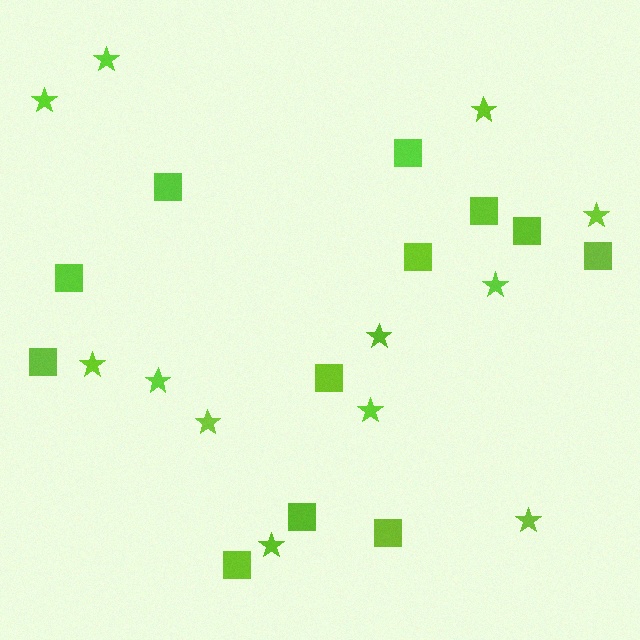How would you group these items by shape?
There are 2 groups: one group of squares (12) and one group of stars (12).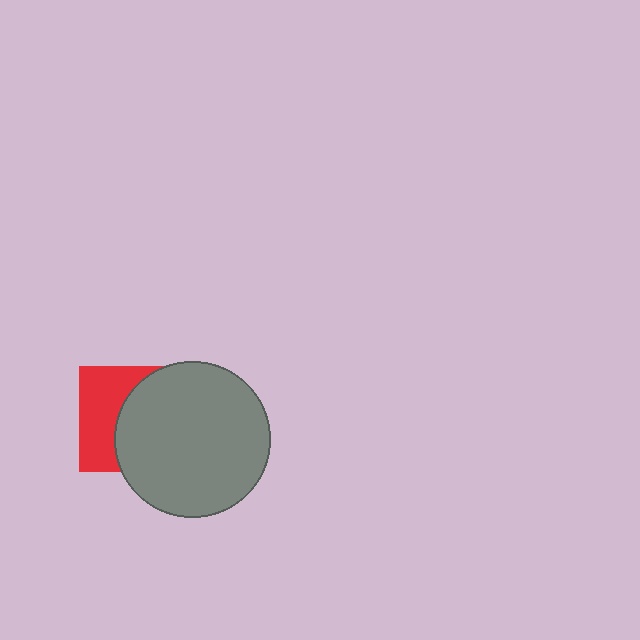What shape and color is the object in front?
The object in front is a gray circle.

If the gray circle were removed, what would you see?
You would see the complete red square.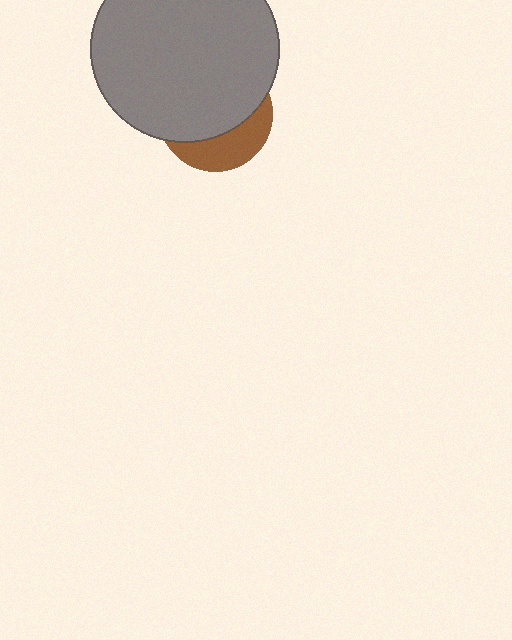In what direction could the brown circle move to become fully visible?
The brown circle could move down. That would shift it out from behind the gray circle entirely.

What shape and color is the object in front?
The object in front is a gray circle.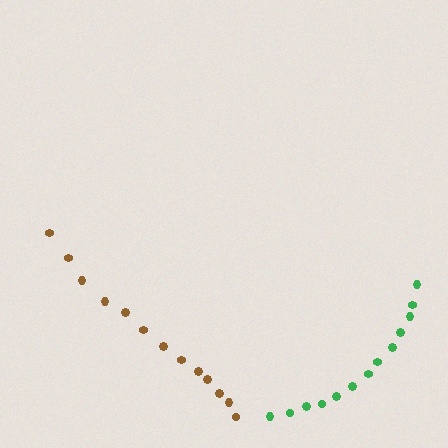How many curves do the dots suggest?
There are 2 distinct paths.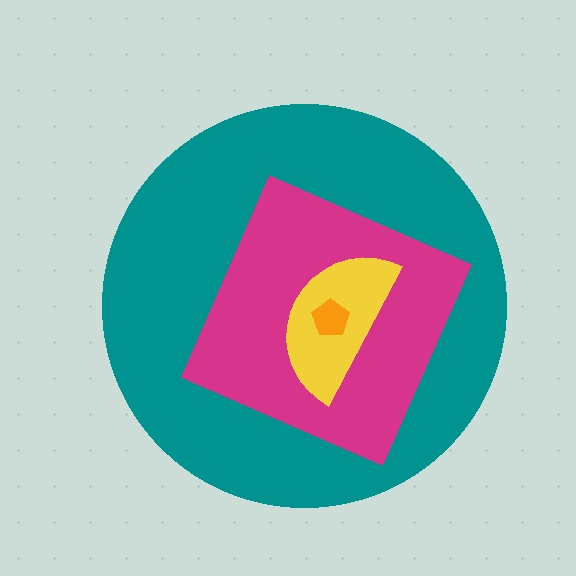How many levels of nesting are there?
4.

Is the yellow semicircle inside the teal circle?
Yes.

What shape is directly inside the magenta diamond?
The yellow semicircle.